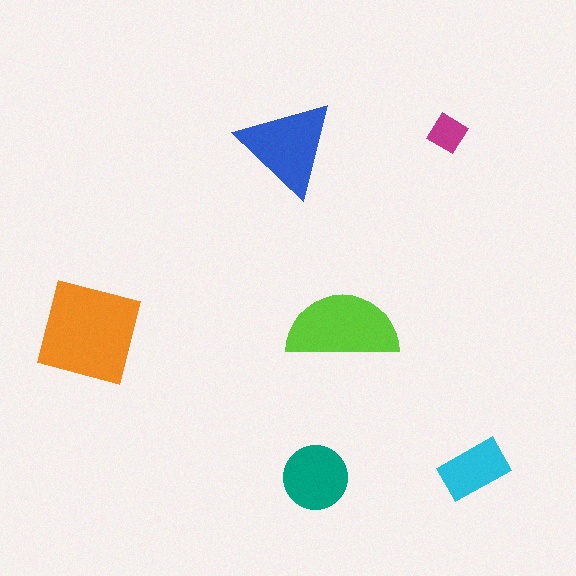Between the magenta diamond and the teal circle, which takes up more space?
The teal circle.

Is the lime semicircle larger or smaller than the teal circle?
Larger.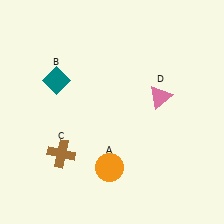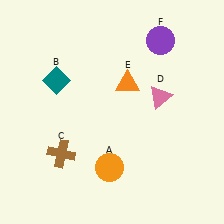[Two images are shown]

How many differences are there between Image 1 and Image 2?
There are 2 differences between the two images.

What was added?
An orange triangle (E), a purple circle (F) were added in Image 2.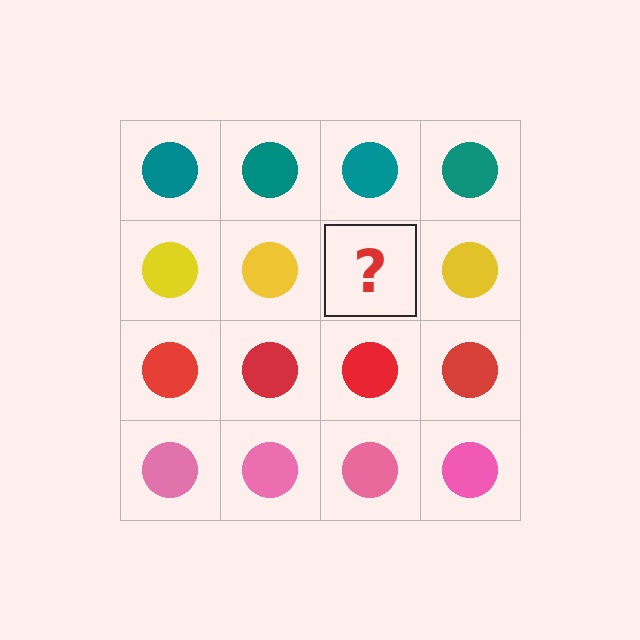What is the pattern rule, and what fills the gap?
The rule is that each row has a consistent color. The gap should be filled with a yellow circle.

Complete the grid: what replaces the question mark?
The question mark should be replaced with a yellow circle.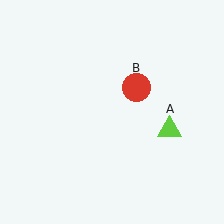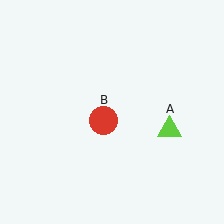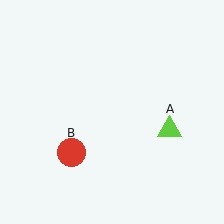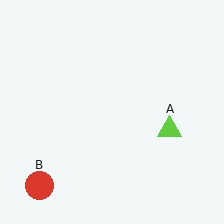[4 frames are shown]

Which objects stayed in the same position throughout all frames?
Lime triangle (object A) remained stationary.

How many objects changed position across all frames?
1 object changed position: red circle (object B).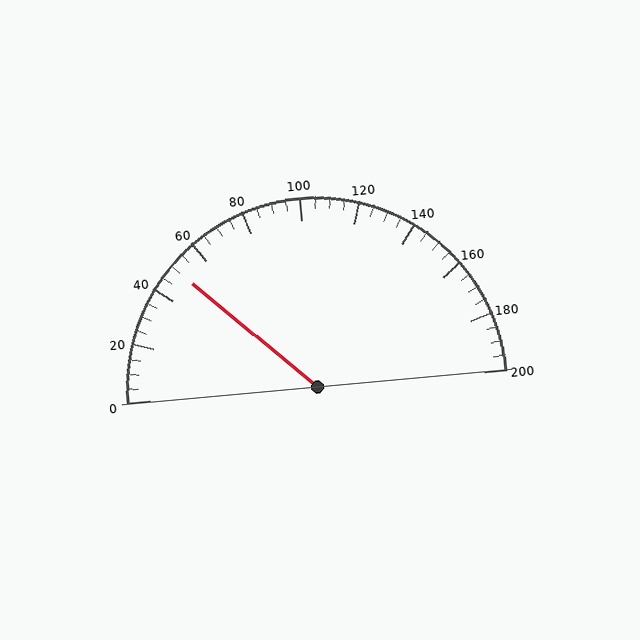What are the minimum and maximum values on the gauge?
The gauge ranges from 0 to 200.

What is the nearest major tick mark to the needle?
The nearest major tick mark is 40.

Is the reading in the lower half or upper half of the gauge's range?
The reading is in the lower half of the range (0 to 200).